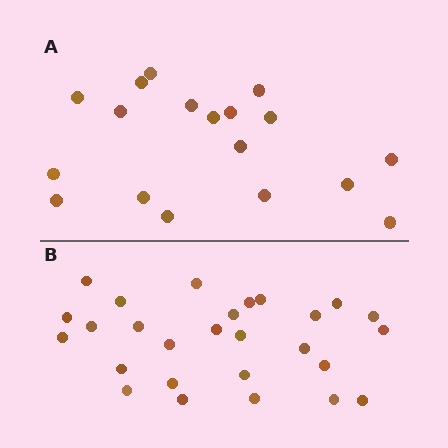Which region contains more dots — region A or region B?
Region B (the bottom region) has more dots.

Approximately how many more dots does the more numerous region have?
Region B has roughly 8 or so more dots than region A.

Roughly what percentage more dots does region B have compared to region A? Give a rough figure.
About 50% more.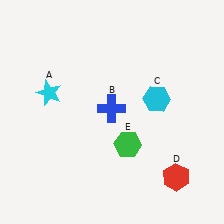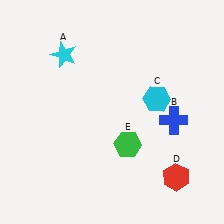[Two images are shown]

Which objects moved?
The objects that moved are: the cyan star (A), the blue cross (B).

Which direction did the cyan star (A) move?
The cyan star (A) moved up.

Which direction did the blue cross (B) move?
The blue cross (B) moved right.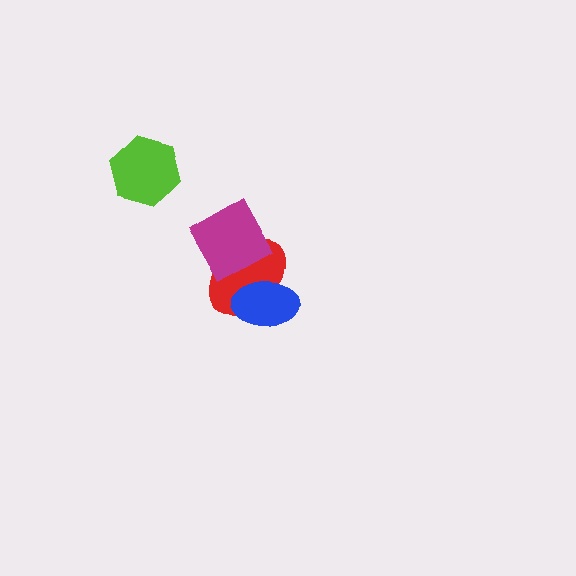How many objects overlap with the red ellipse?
2 objects overlap with the red ellipse.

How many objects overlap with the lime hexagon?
0 objects overlap with the lime hexagon.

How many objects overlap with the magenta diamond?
1 object overlaps with the magenta diamond.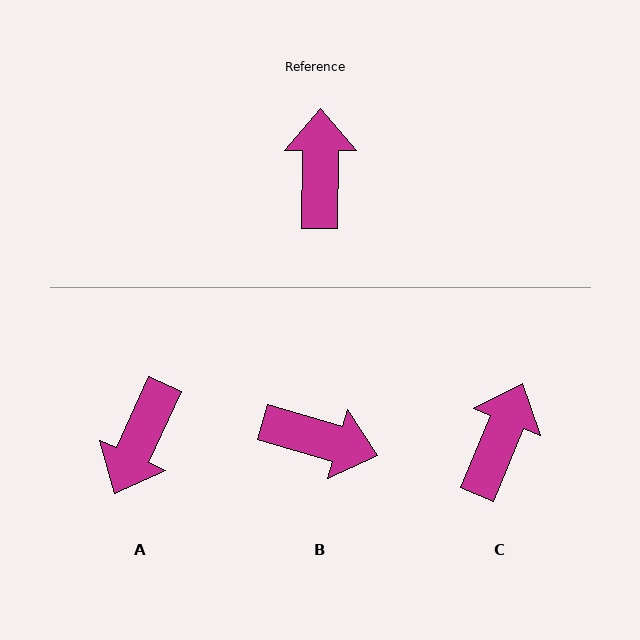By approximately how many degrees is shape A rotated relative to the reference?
Approximately 155 degrees counter-clockwise.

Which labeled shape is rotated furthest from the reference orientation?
A, about 155 degrees away.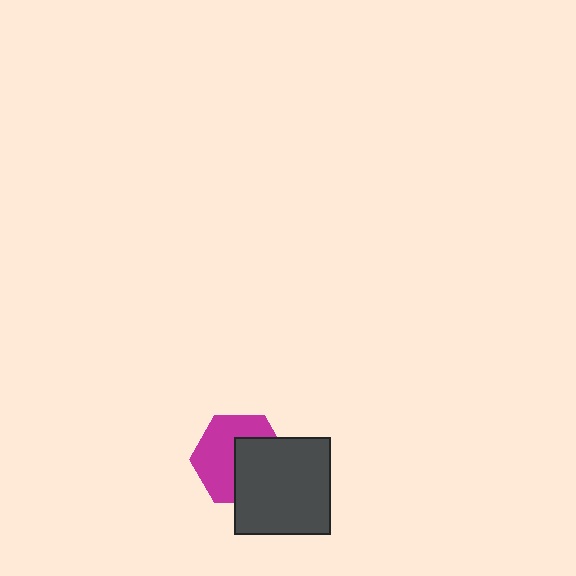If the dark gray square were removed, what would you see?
You would see the complete magenta hexagon.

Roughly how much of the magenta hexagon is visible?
About half of it is visible (roughly 55%).